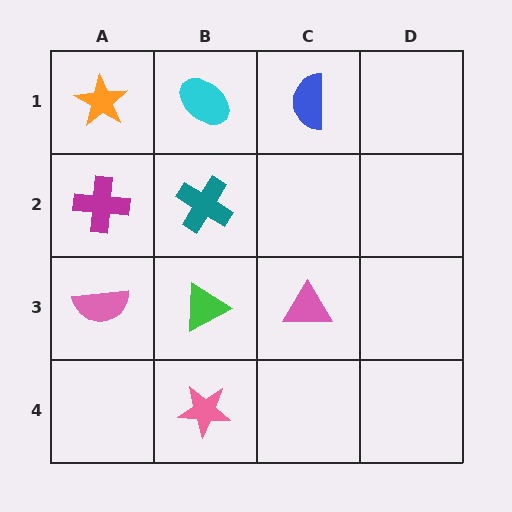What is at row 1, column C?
A blue semicircle.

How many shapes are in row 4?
1 shape.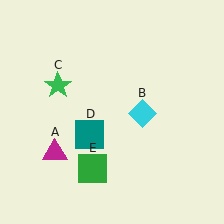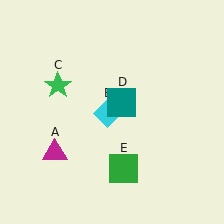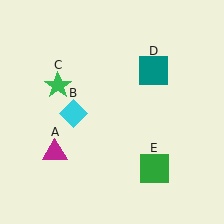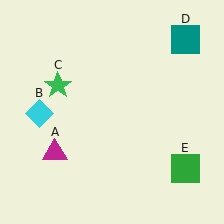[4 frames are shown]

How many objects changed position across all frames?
3 objects changed position: cyan diamond (object B), teal square (object D), green square (object E).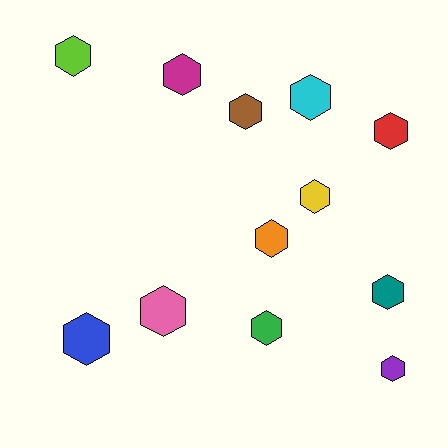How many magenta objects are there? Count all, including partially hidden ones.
There is 1 magenta object.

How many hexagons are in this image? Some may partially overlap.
There are 12 hexagons.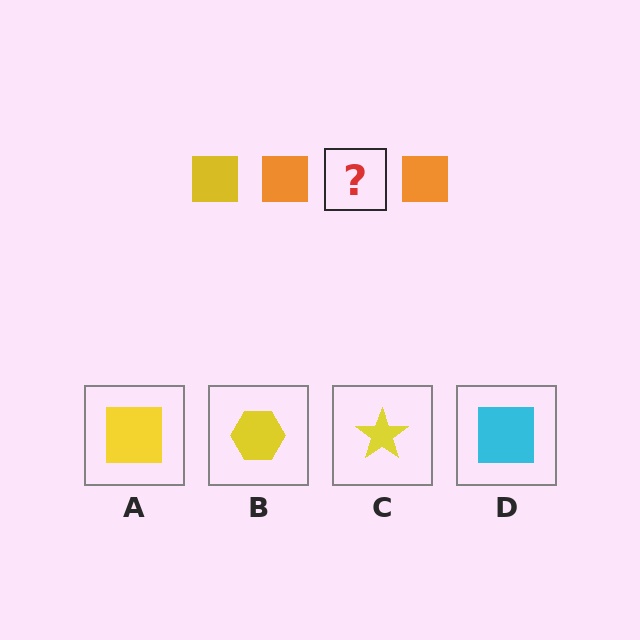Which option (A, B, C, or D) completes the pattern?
A.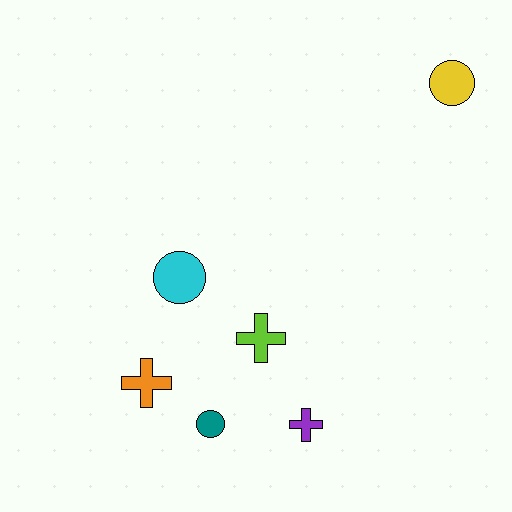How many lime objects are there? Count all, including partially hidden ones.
There is 1 lime object.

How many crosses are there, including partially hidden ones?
There are 3 crosses.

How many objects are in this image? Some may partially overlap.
There are 6 objects.